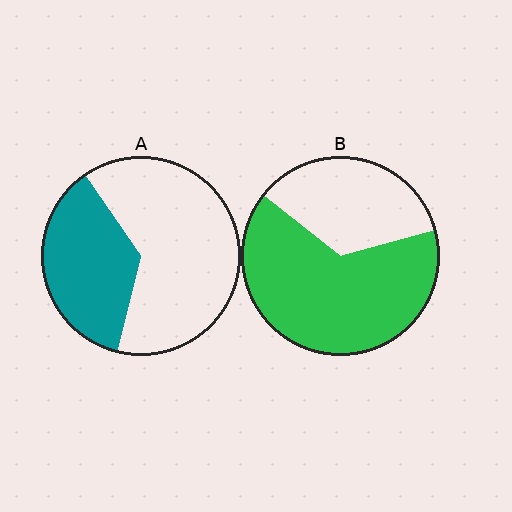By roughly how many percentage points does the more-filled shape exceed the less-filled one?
By roughly 30 percentage points (B over A).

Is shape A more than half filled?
No.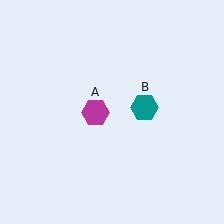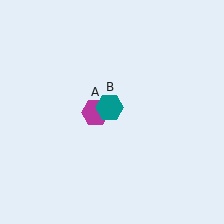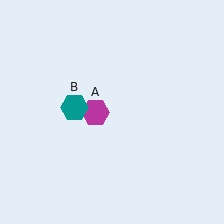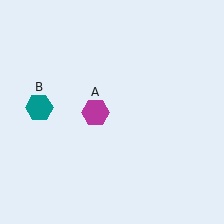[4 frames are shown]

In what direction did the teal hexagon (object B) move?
The teal hexagon (object B) moved left.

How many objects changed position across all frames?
1 object changed position: teal hexagon (object B).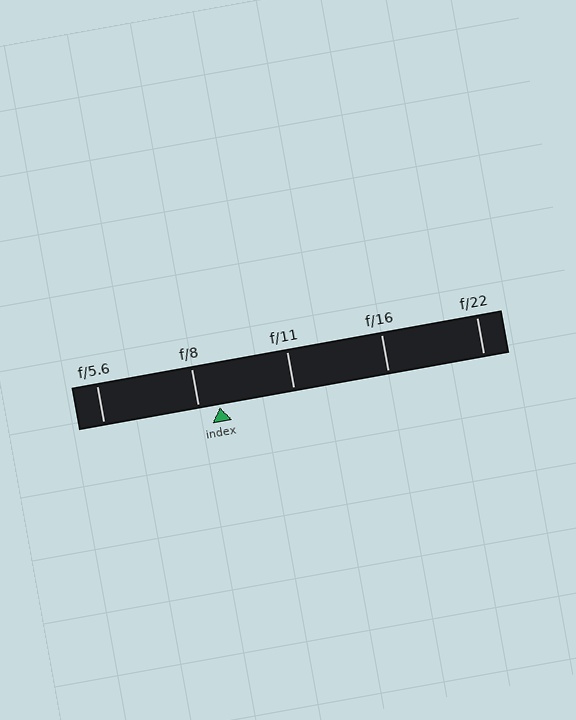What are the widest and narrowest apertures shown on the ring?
The widest aperture shown is f/5.6 and the narrowest is f/22.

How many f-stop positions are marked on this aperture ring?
There are 5 f-stop positions marked.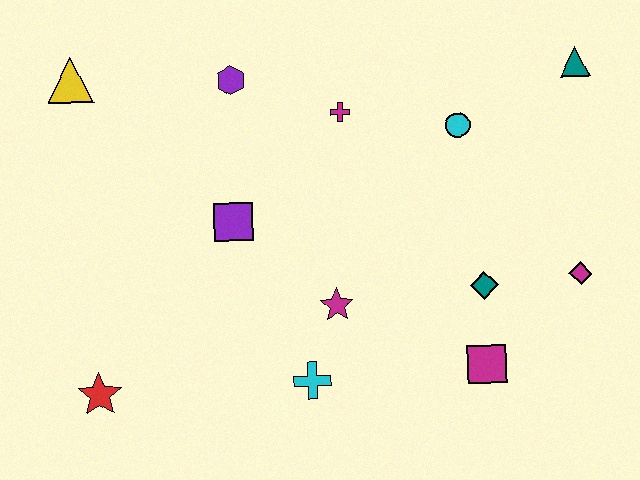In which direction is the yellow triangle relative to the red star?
The yellow triangle is above the red star.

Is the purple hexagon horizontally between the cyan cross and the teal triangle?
No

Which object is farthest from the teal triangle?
The red star is farthest from the teal triangle.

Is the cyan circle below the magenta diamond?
No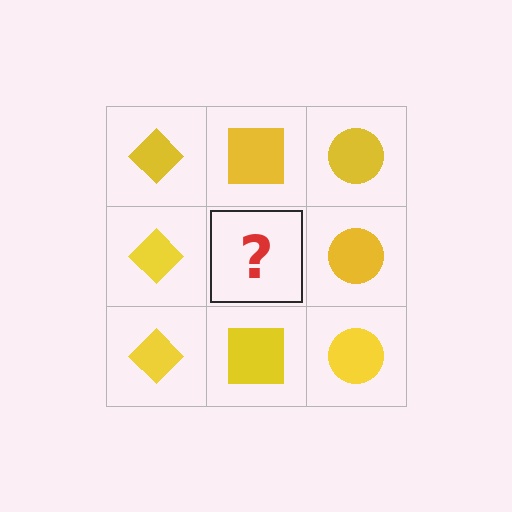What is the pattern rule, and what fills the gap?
The rule is that each column has a consistent shape. The gap should be filled with a yellow square.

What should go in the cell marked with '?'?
The missing cell should contain a yellow square.